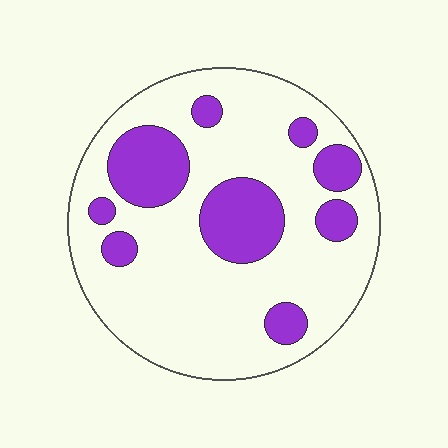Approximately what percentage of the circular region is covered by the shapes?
Approximately 25%.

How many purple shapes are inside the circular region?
9.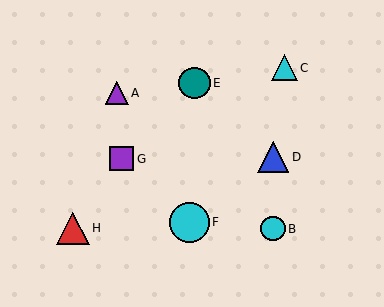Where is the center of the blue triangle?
The center of the blue triangle is at (273, 157).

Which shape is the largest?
The cyan circle (labeled F) is the largest.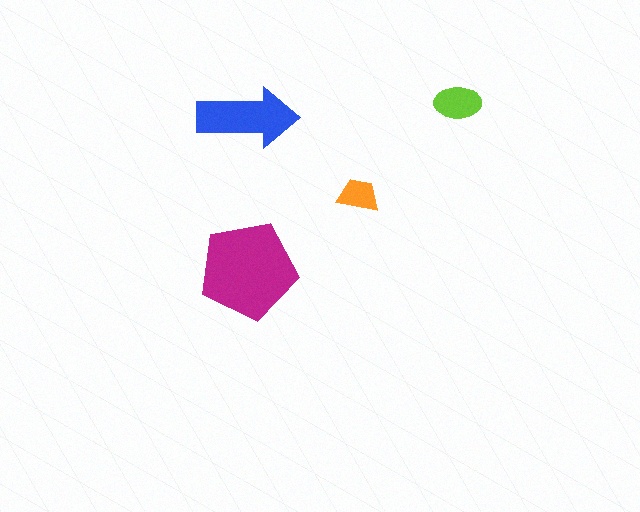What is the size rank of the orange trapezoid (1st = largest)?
4th.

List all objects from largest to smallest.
The magenta pentagon, the blue arrow, the lime ellipse, the orange trapezoid.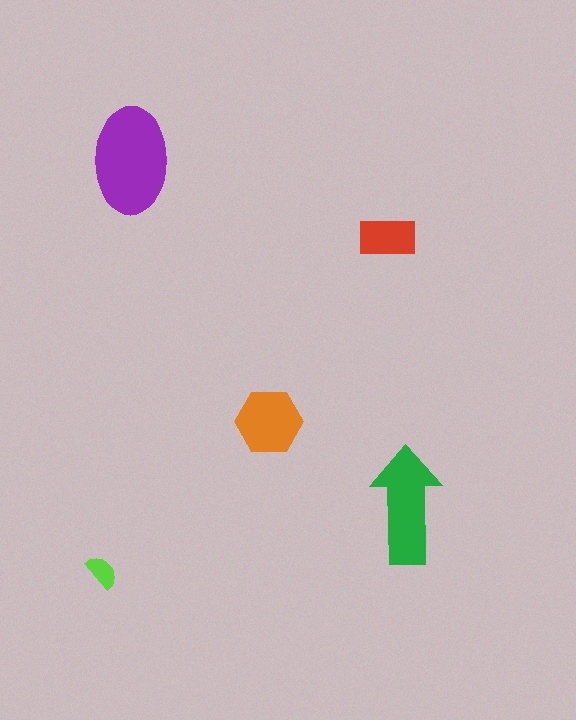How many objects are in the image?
There are 5 objects in the image.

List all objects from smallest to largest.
The lime semicircle, the red rectangle, the orange hexagon, the green arrow, the purple ellipse.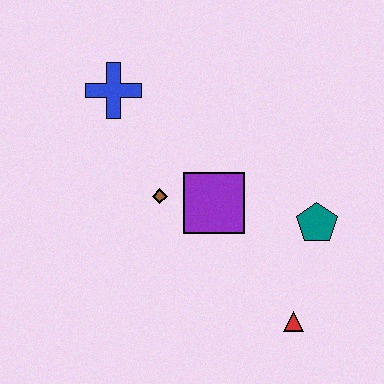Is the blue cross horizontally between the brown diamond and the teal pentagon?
No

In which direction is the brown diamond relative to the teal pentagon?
The brown diamond is to the left of the teal pentagon.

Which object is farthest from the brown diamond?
The red triangle is farthest from the brown diamond.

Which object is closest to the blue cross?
The brown diamond is closest to the blue cross.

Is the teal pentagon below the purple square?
Yes